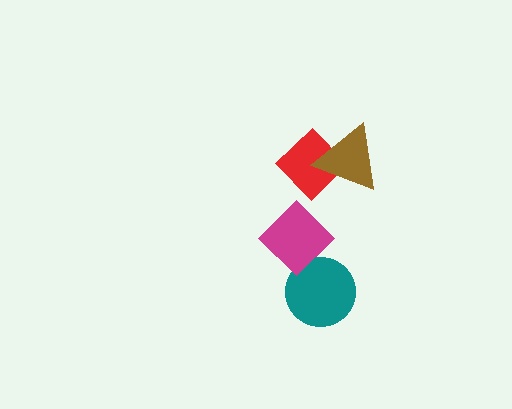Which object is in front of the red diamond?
The brown triangle is in front of the red diamond.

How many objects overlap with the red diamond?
1 object overlaps with the red diamond.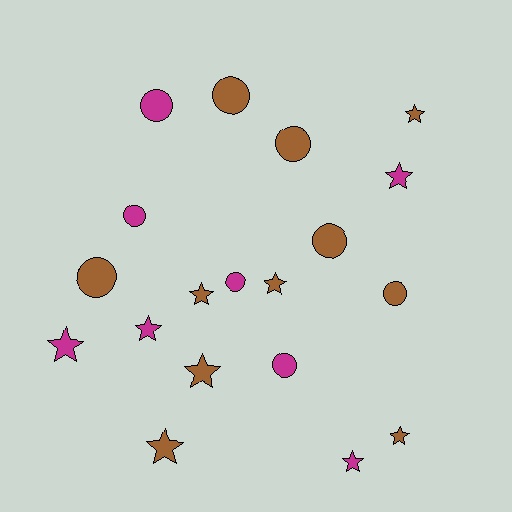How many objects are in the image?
There are 19 objects.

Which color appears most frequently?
Brown, with 11 objects.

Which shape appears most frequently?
Star, with 10 objects.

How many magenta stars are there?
There are 4 magenta stars.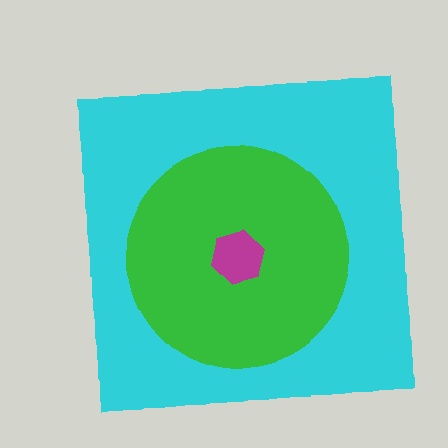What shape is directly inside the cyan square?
The green circle.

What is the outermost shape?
The cyan square.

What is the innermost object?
The magenta hexagon.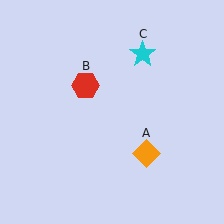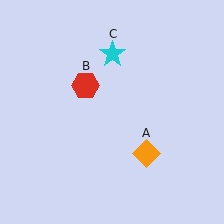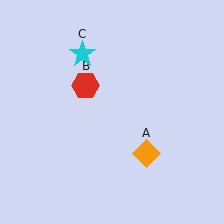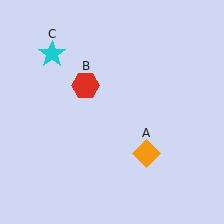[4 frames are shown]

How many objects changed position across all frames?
1 object changed position: cyan star (object C).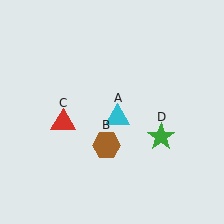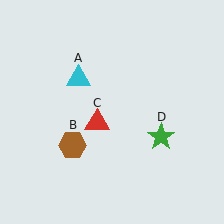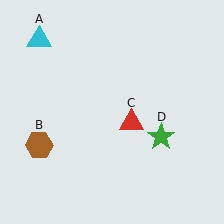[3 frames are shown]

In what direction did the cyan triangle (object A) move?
The cyan triangle (object A) moved up and to the left.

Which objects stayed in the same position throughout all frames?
Green star (object D) remained stationary.